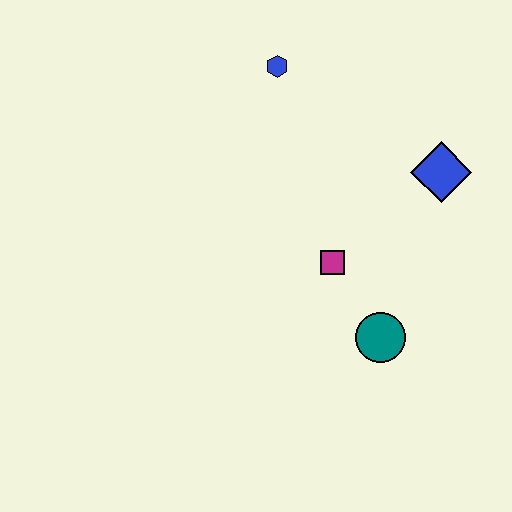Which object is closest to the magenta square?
The teal circle is closest to the magenta square.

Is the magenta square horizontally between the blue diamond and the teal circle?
No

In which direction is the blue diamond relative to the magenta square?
The blue diamond is to the right of the magenta square.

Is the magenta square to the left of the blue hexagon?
No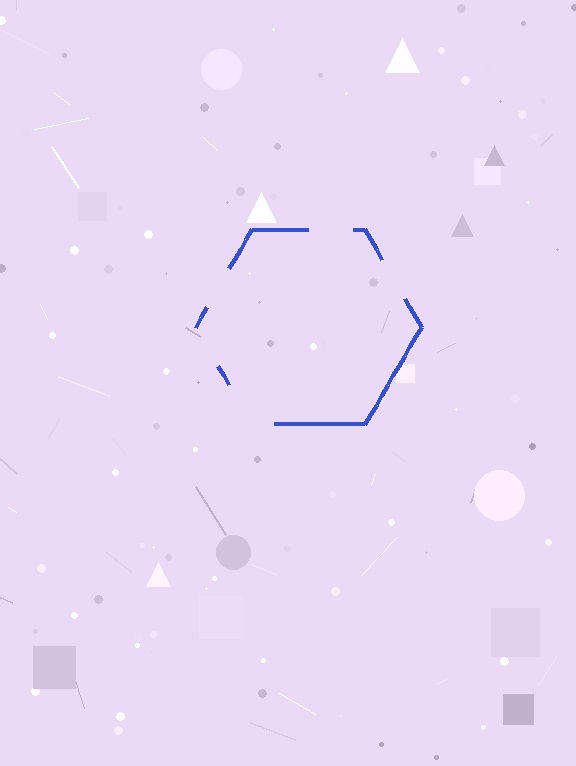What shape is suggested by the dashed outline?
The dashed outline suggests a hexagon.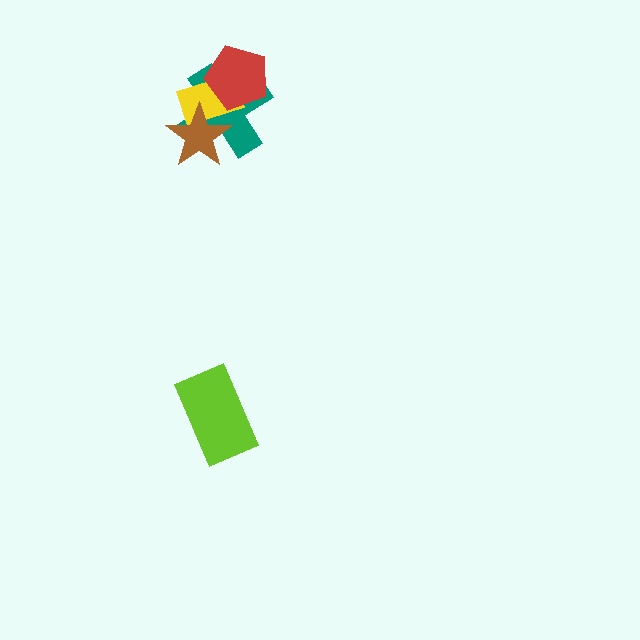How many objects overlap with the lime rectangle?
0 objects overlap with the lime rectangle.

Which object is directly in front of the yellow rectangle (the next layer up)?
The brown star is directly in front of the yellow rectangle.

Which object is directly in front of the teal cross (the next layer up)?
The yellow rectangle is directly in front of the teal cross.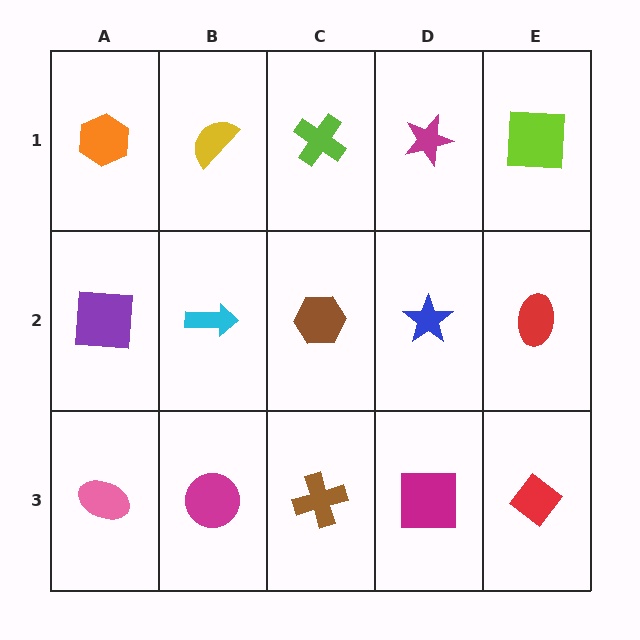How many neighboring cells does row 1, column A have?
2.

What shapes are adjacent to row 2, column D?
A magenta star (row 1, column D), a magenta square (row 3, column D), a brown hexagon (row 2, column C), a red ellipse (row 2, column E).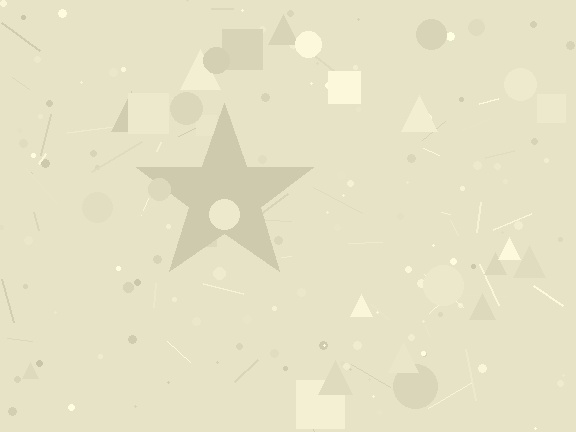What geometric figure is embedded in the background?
A star is embedded in the background.